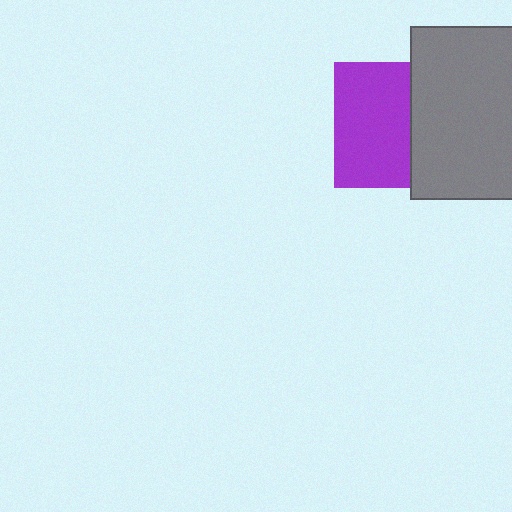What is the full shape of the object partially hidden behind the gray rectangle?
The partially hidden object is a purple square.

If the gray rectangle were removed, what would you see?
You would see the complete purple square.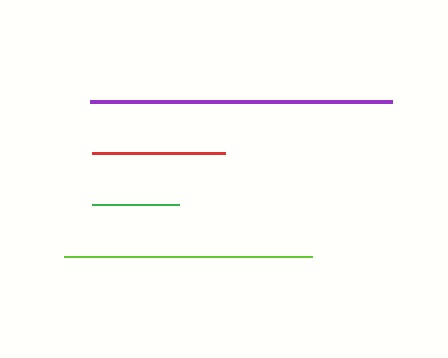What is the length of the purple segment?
The purple segment is approximately 302 pixels long.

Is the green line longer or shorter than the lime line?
The lime line is longer than the green line.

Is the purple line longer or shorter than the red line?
The purple line is longer than the red line.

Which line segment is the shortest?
The green line is the shortest at approximately 87 pixels.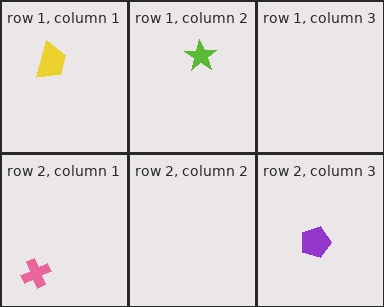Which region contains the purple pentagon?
The row 2, column 3 region.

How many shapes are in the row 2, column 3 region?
1.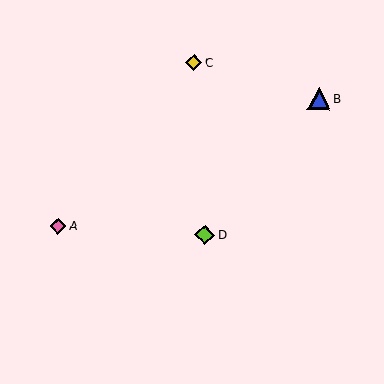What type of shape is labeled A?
Shape A is a pink diamond.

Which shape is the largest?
The blue triangle (labeled B) is the largest.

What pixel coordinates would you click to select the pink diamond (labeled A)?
Click at (58, 226) to select the pink diamond A.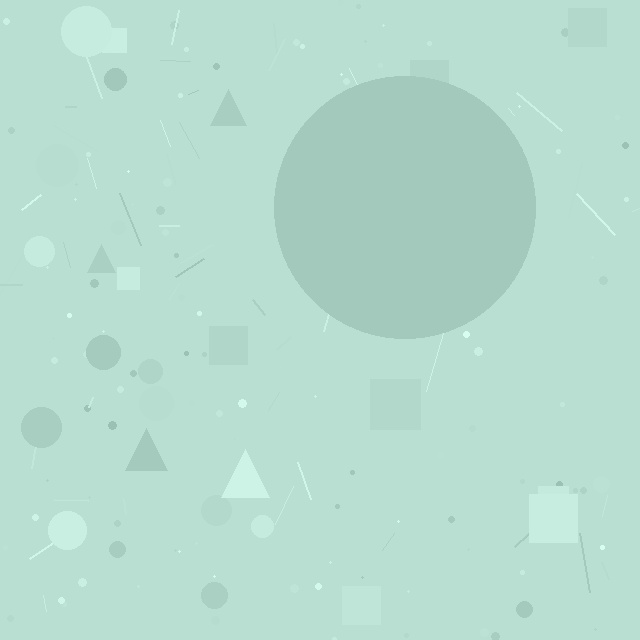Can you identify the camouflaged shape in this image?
The camouflaged shape is a circle.